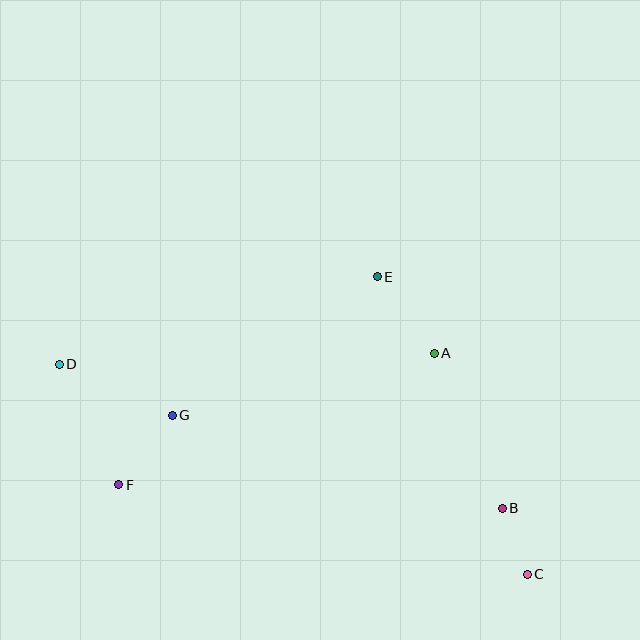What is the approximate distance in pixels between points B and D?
The distance between B and D is approximately 466 pixels.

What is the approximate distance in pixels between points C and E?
The distance between C and E is approximately 333 pixels.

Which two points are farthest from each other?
Points C and D are farthest from each other.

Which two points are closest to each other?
Points B and C are closest to each other.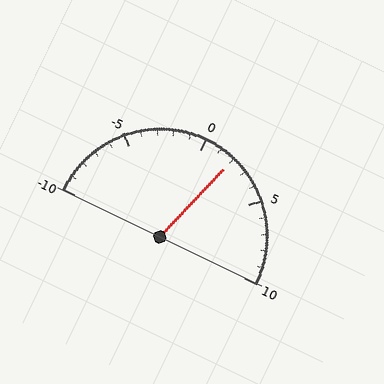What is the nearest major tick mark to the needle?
The nearest major tick mark is 0.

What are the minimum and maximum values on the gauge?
The gauge ranges from -10 to 10.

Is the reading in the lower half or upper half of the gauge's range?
The reading is in the upper half of the range (-10 to 10).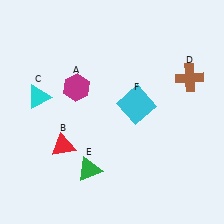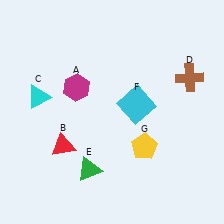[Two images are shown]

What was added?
A yellow pentagon (G) was added in Image 2.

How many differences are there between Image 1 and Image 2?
There is 1 difference between the two images.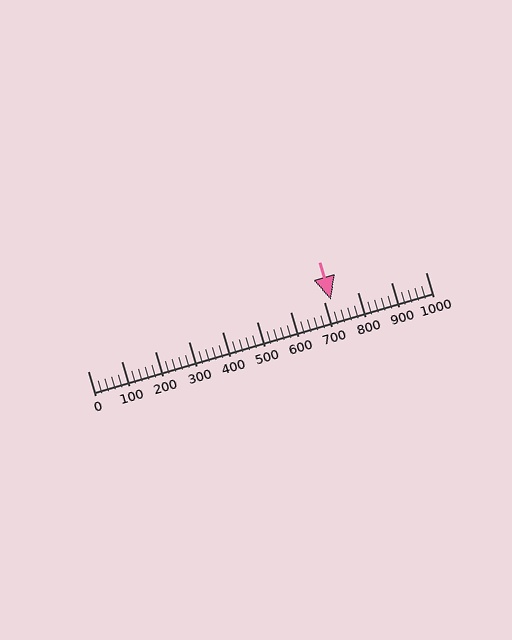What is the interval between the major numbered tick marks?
The major tick marks are spaced 100 units apart.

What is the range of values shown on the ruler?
The ruler shows values from 0 to 1000.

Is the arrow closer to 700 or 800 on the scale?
The arrow is closer to 700.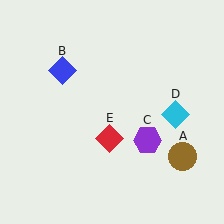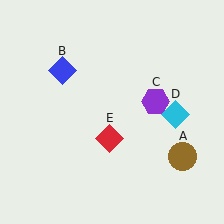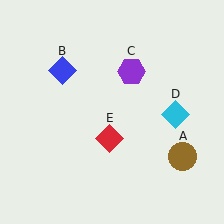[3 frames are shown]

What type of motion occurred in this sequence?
The purple hexagon (object C) rotated counterclockwise around the center of the scene.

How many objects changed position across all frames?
1 object changed position: purple hexagon (object C).